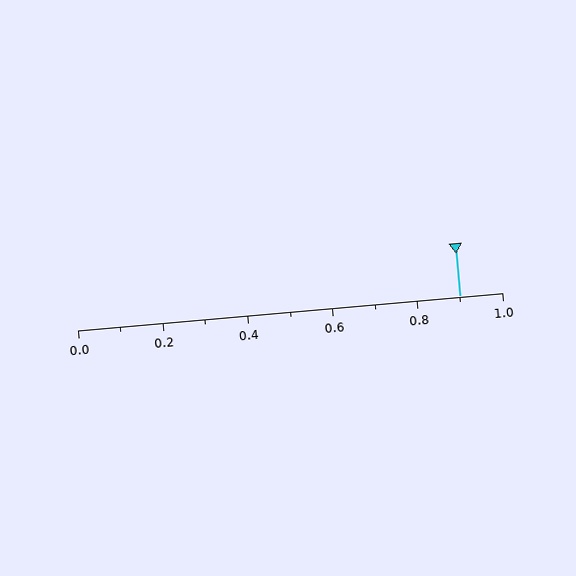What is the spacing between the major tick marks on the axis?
The major ticks are spaced 0.2 apart.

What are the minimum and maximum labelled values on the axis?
The axis runs from 0.0 to 1.0.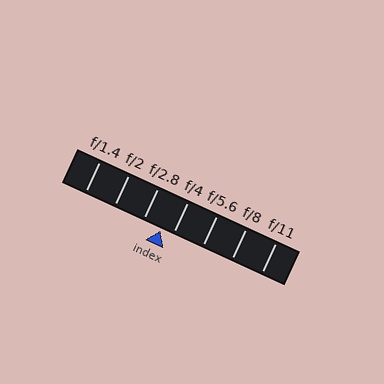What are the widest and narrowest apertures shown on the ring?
The widest aperture shown is f/1.4 and the narrowest is f/11.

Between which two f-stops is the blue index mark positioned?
The index mark is between f/2.8 and f/4.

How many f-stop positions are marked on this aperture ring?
There are 7 f-stop positions marked.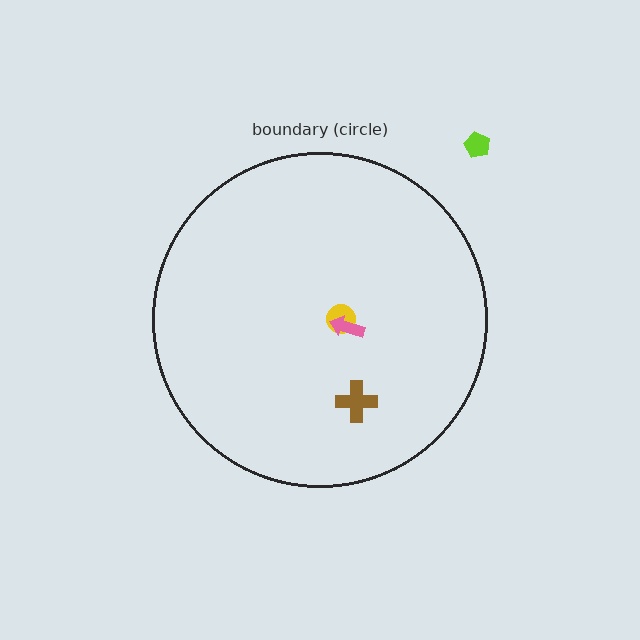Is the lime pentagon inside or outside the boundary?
Outside.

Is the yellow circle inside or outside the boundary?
Inside.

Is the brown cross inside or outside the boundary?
Inside.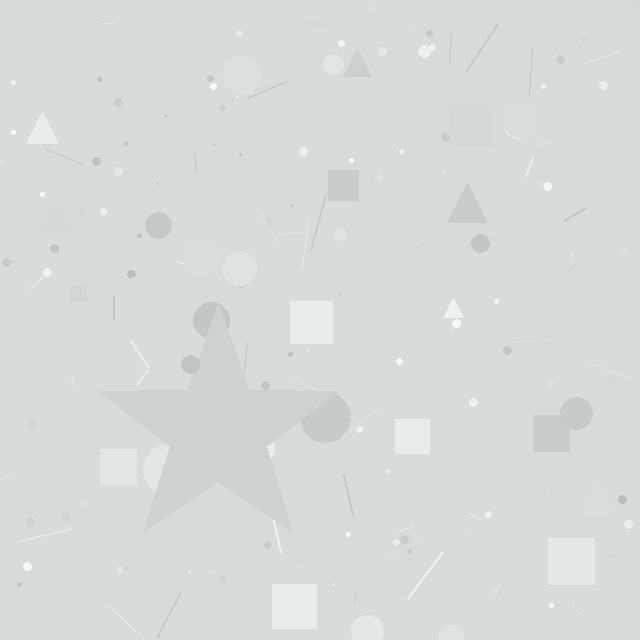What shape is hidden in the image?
A star is hidden in the image.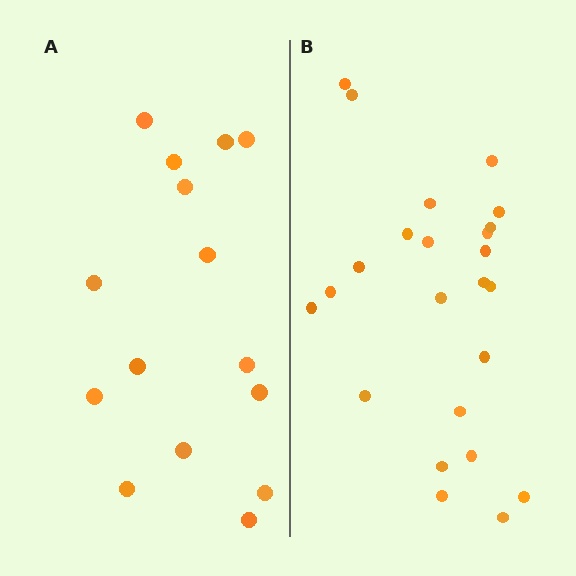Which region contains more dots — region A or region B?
Region B (the right region) has more dots.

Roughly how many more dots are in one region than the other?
Region B has roughly 8 or so more dots than region A.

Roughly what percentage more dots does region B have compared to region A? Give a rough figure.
About 60% more.